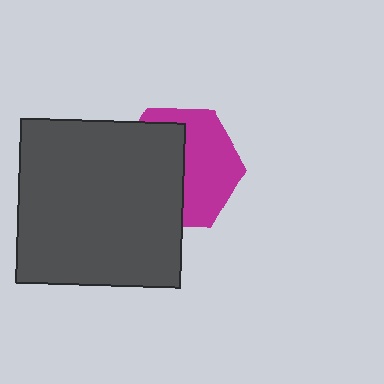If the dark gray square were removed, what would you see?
You would see the complete magenta hexagon.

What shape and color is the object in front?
The object in front is a dark gray square.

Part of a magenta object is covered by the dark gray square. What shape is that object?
It is a hexagon.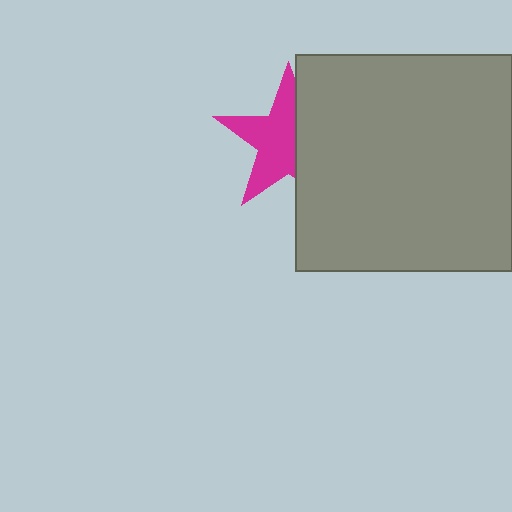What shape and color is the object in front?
The object in front is a gray square.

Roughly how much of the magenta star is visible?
About half of it is visible (roughly 59%).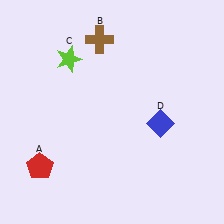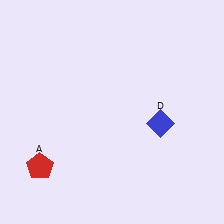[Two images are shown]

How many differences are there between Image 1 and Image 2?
There are 2 differences between the two images.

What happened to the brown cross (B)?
The brown cross (B) was removed in Image 2. It was in the top-left area of Image 1.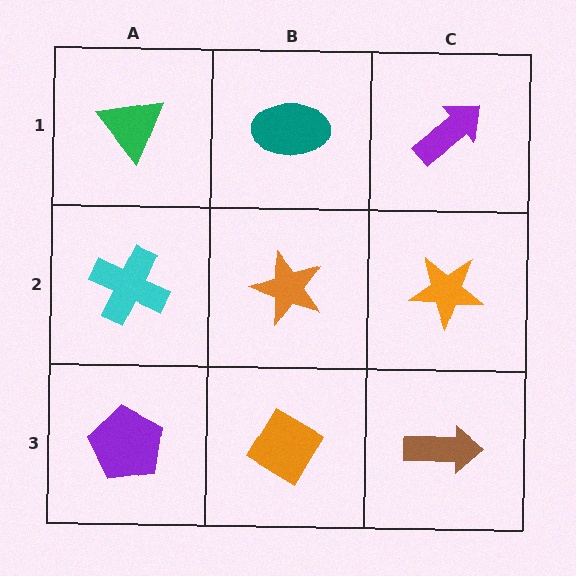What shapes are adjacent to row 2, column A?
A green triangle (row 1, column A), a purple pentagon (row 3, column A), an orange star (row 2, column B).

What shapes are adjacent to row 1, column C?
An orange star (row 2, column C), a teal ellipse (row 1, column B).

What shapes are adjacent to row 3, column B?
An orange star (row 2, column B), a purple pentagon (row 3, column A), a brown arrow (row 3, column C).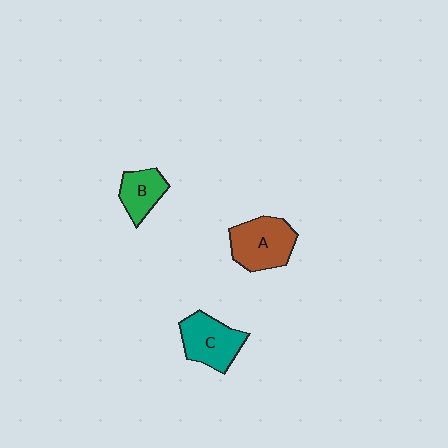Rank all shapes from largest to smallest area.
From largest to smallest: A (brown), C (teal), B (green).